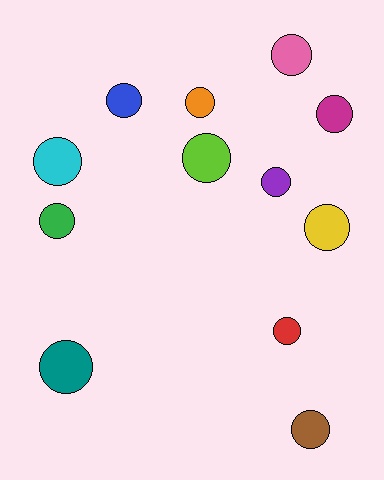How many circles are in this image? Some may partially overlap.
There are 12 circles.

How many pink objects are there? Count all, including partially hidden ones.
There is 1 pink object.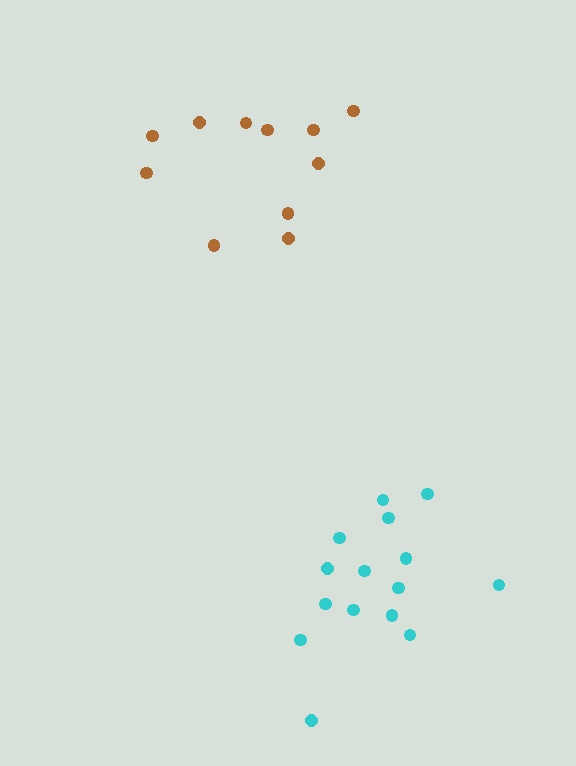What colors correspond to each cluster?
The clusters are colored: cyan, brown.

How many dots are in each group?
Group 1: 15 dots, Group 2: 11 dots (26 total).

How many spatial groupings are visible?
There are 2 spatial groupings.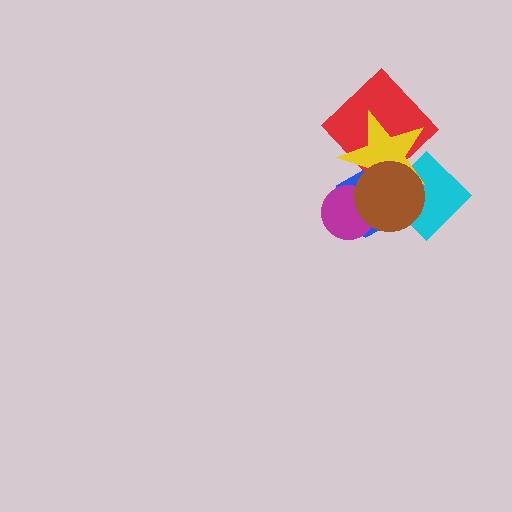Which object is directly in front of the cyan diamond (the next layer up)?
The yellow star is directly in front of the cyan diamond.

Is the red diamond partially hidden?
Yes, it is partially covered by another shape.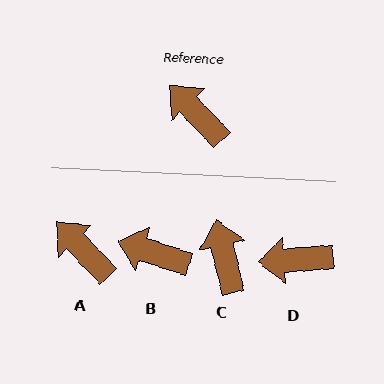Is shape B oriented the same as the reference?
No, it is off by about 28 degrees.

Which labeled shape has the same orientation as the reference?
A.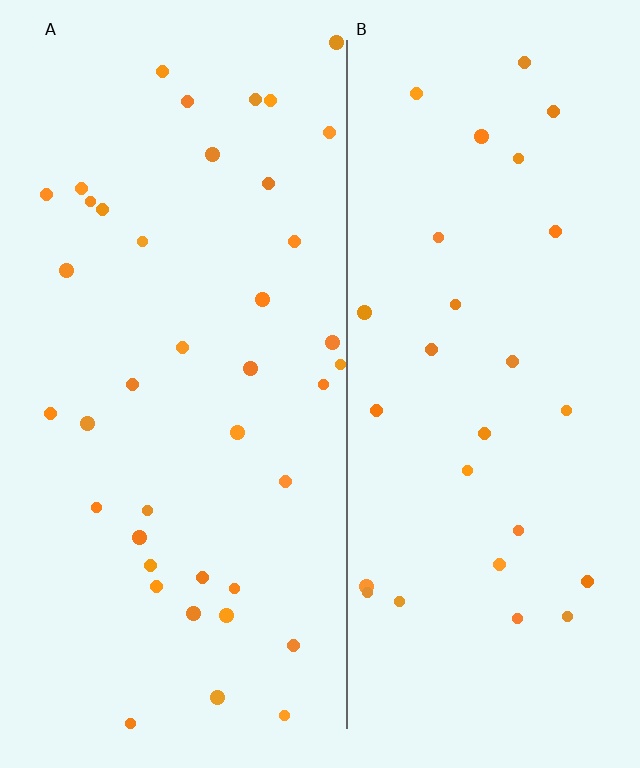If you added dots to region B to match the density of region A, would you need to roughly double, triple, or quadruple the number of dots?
Approximately double.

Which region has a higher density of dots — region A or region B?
A (the left).